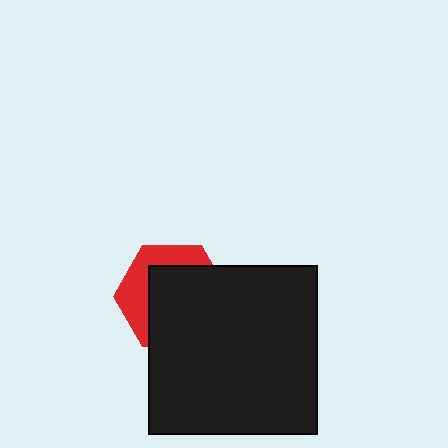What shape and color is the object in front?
The object in front is a black square.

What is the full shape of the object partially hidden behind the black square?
The partially hidden object is a red hexagon.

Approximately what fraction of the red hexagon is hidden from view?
Roughly 64% of the red hexagon is hidden behind the black square.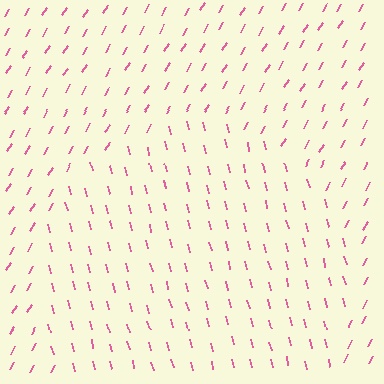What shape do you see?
I see a circle.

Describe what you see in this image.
The image is filled with small pink line segments. A circle region in the image has lines oriented differently from the surrounding lines, creating a visible texture boundary.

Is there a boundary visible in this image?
Yes, there is a texture boundary formed by a change in line orientation.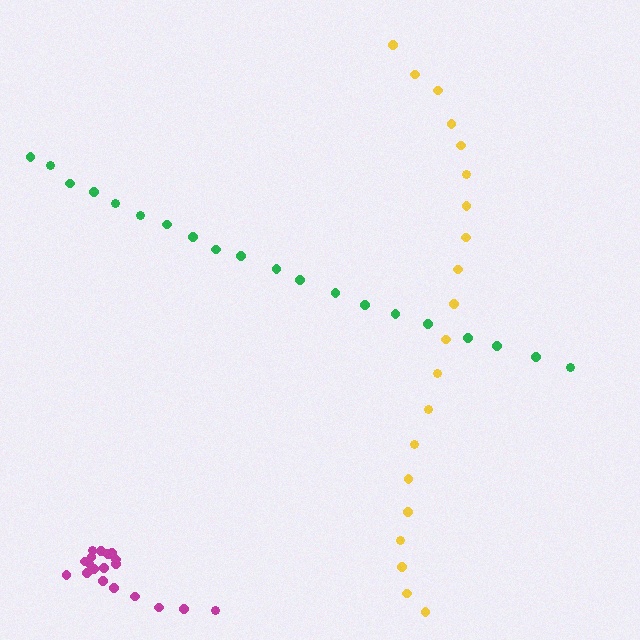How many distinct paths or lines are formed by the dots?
There are 3 distinct paths.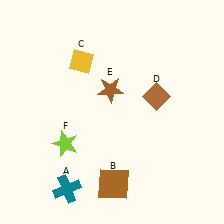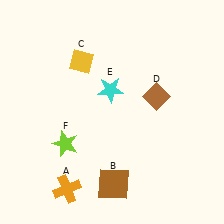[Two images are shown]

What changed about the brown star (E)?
In Image 1, E is brown. In Image 2, it changed to cyan.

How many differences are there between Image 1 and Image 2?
There are 2 differences between the two images.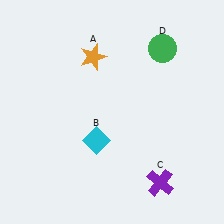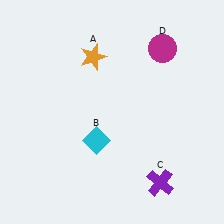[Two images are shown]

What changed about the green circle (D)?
In Image 1, D is green. In Image 2, it changed to magenta.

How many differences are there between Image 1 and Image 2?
There is 1 difference between the two images.